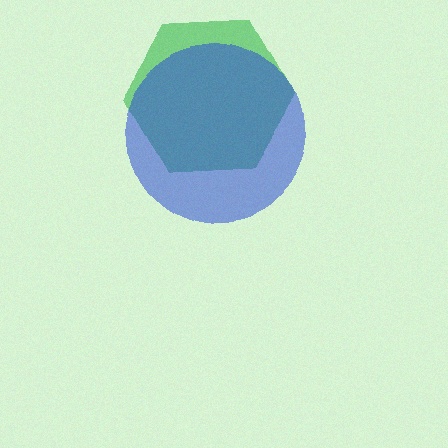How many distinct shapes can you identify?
There are 2 distinct shapes: a green hexagon, a blue circle.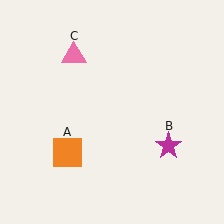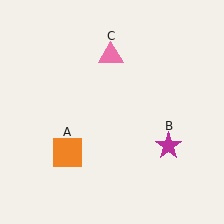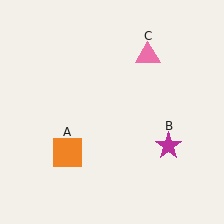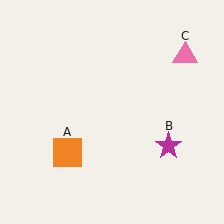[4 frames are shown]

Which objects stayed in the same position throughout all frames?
Orange square (object A) and magenta star (object B) remained stationary.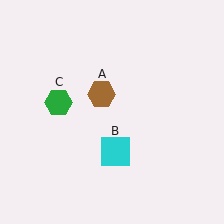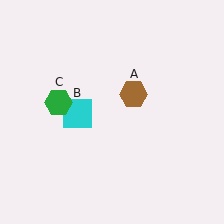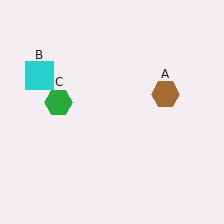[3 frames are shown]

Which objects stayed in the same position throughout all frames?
Green hexagon (object C) remained stationary.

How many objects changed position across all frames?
2 objects changed position: brown hexagon (object A), cyan square (object B).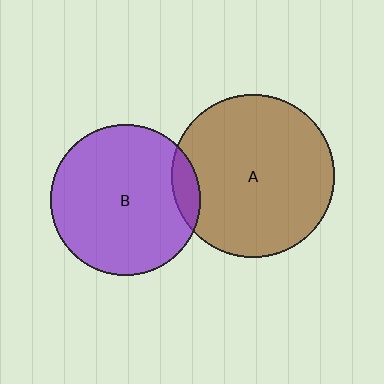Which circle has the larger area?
Circle A (brown).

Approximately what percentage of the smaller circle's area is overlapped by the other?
Approximately 10%.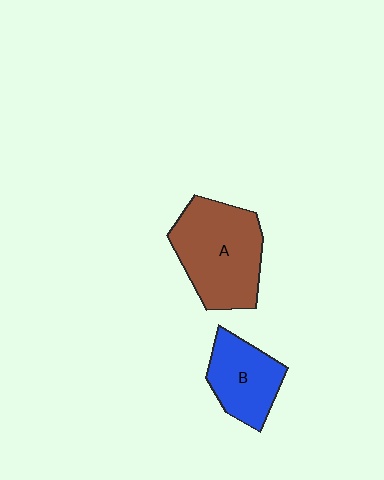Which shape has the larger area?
Shape A (brown).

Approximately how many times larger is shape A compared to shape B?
Approximately 1.6 times.